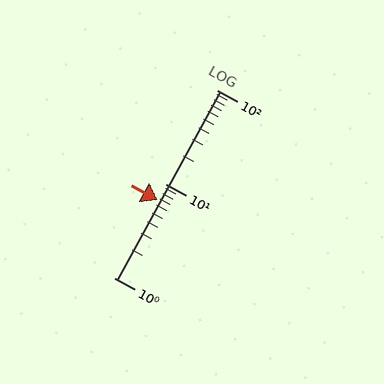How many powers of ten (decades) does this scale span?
The scale spans 2 decades, from 1 to 100.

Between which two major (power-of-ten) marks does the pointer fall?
The pointer is between 1 and 10.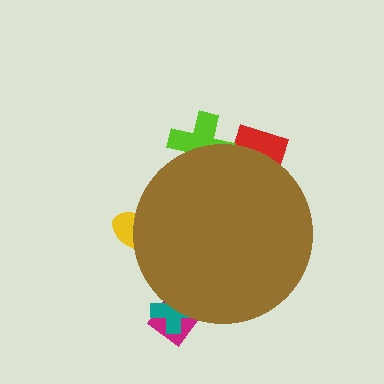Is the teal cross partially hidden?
Yes, the teal cross is partially hidden behind the brown circle.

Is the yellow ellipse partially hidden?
Yes, the yellow ellipse is partially hidden behind the brown circle.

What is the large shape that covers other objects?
A brown circle.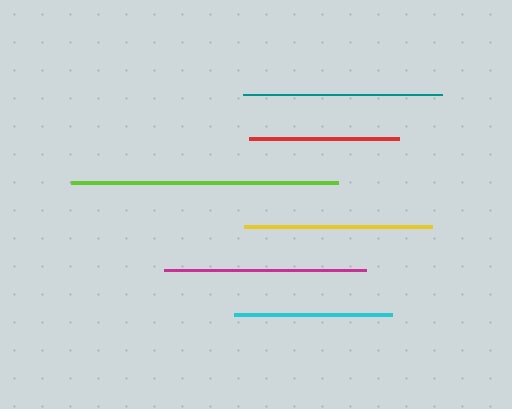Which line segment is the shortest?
The red line is the shortest at approximately 151 pixels.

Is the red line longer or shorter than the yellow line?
The yellow line is longer than the red line.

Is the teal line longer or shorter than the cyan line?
The teal line is longer than the cyan line.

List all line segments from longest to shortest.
From longest to shortest: lime, magenta, teal, yellow, cyan, red.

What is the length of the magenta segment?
The magenta segment is approximately 202 pixels long.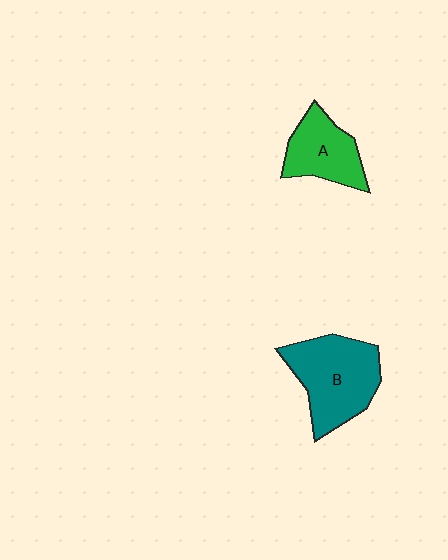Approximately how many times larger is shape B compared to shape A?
Approximately 1.5 times.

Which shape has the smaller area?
Shape A (green).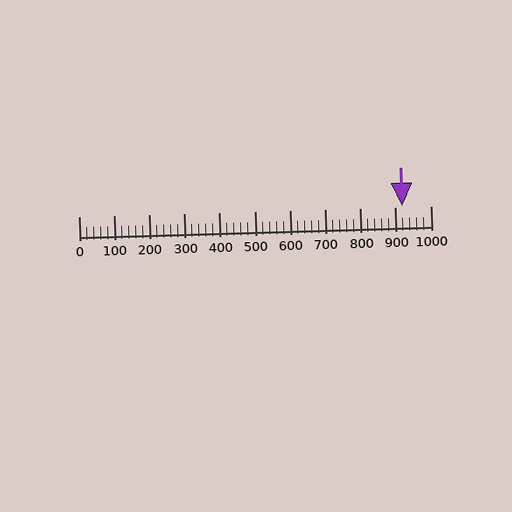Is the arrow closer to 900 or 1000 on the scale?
The arrow is closer to 900.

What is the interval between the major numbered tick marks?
The major tick marks are spaced 100 units apart.